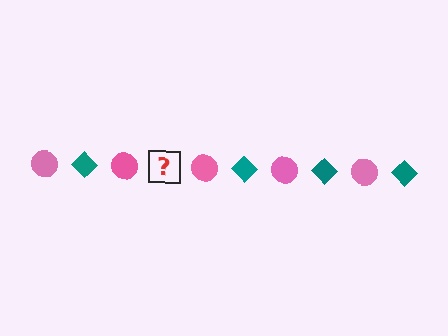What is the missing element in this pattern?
The missing element is a teal diamond.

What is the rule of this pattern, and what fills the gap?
The rule is that the pattern alternates between pink circle and teal diamond. The gap should be filled with a teal diamond.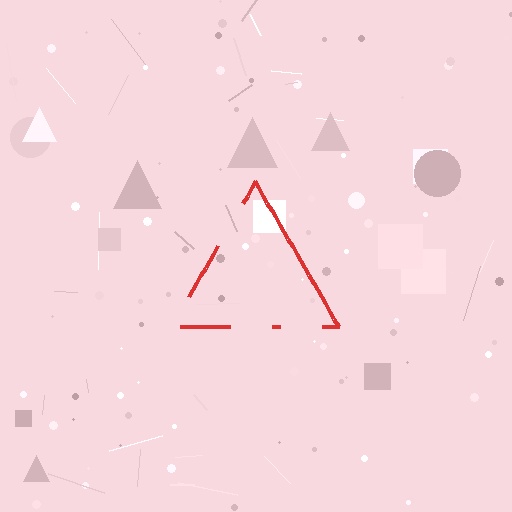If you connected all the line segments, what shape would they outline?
They would outline a triangle.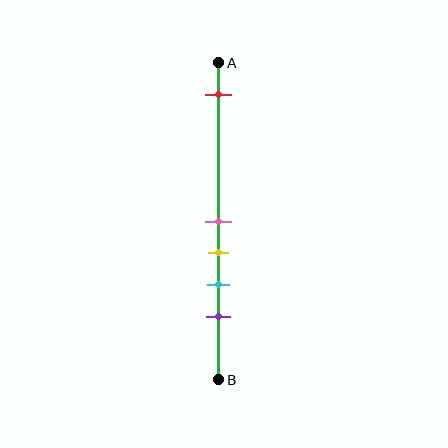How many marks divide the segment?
There are 5 marks dividing the segment.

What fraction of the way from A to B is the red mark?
The red mark is approximately 10% (0.1) of the way from A to B.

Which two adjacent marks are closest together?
The pink and yellow marks are the closest adjacent pair.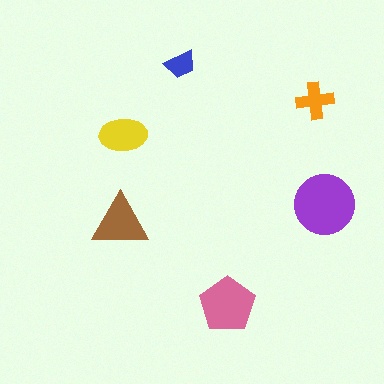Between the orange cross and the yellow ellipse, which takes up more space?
The yellow ellipse.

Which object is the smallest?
The blue trapezoid.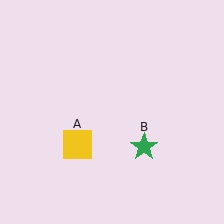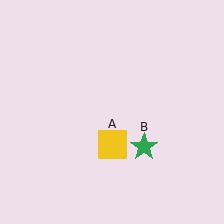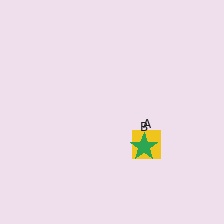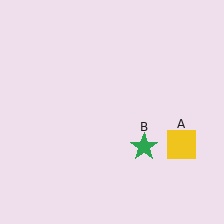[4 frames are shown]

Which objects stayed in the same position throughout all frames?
Green star (object B) remained stationary.